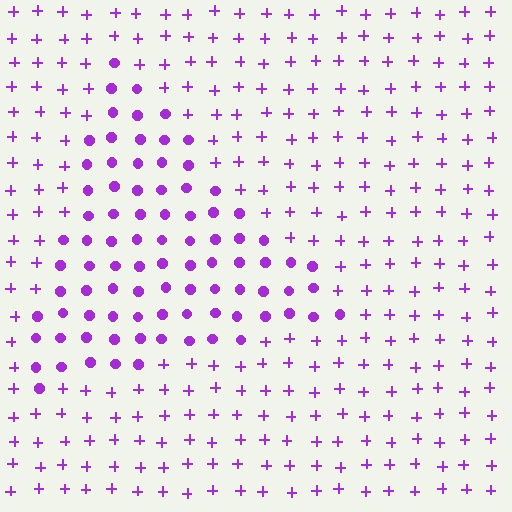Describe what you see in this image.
The image is filled with small purple elements arranged in a uniform grid. A triangle-shaped region contains circles, while the surrounding area contains plus signs. The boundary is defined purely by the change in element shape.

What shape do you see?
I see a triangle.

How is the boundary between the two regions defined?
The boundary is defined by a change in element shape: circles inside vs. plus signs outside. All elements share the same color and spacing.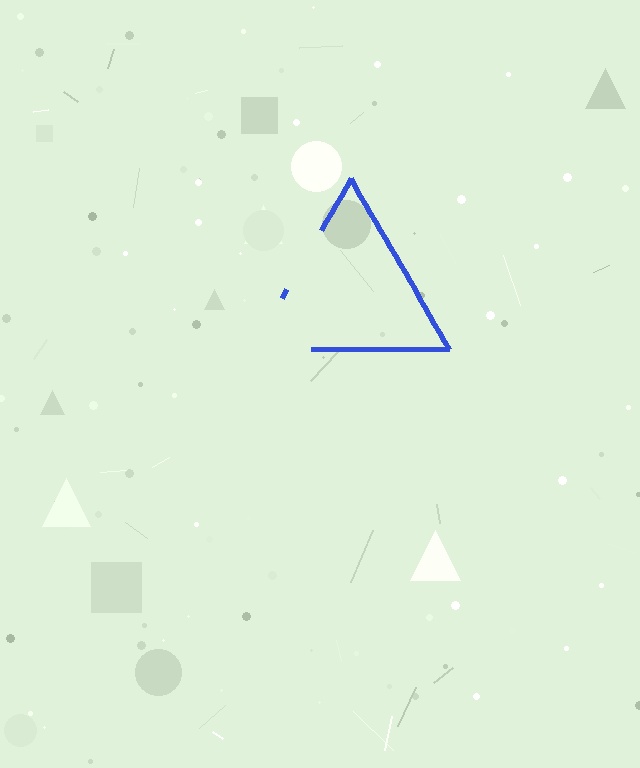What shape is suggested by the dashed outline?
The dashed outline suggests a triangle.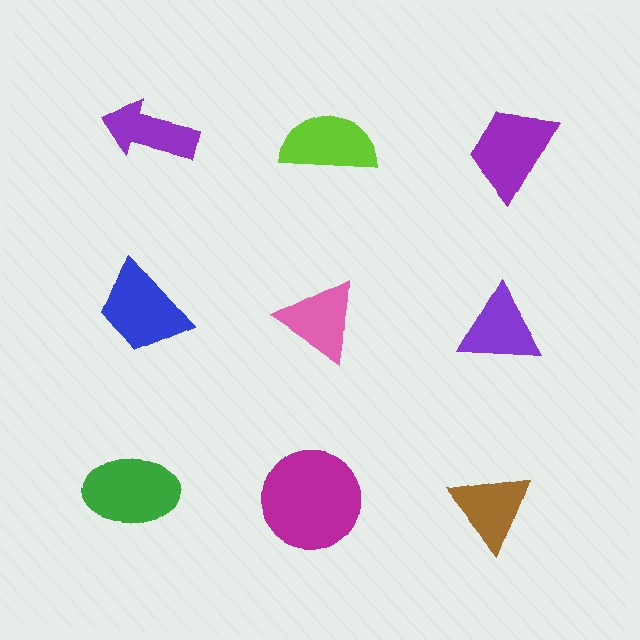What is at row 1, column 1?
A purple arrow.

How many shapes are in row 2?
3 shapes.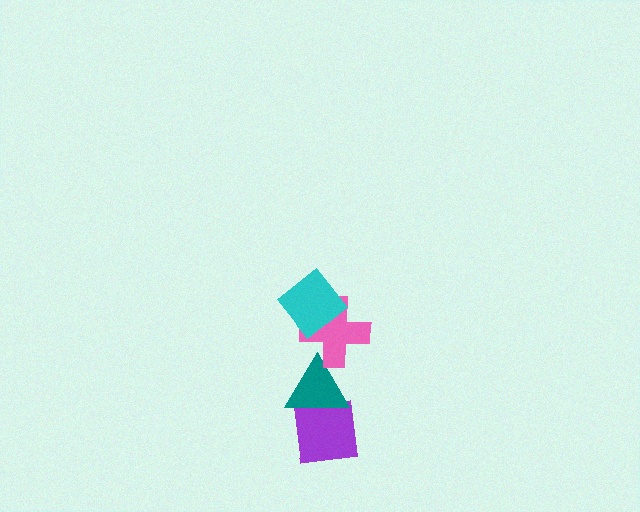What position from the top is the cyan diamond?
The cyan diamond is 1st from the top.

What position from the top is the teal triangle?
The teal triangle is 3rd from the top.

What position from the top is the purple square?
The purple square is 4th from the top.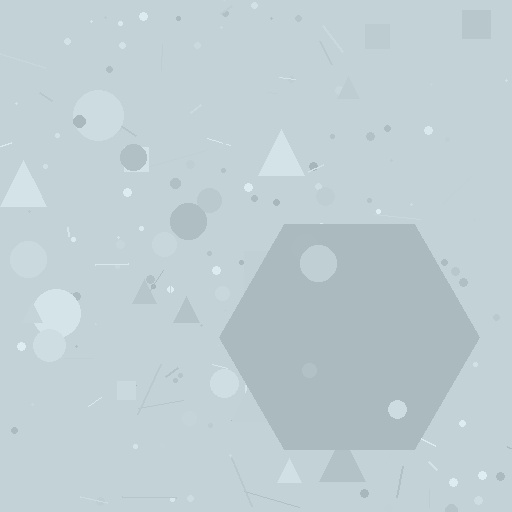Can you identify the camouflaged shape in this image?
The camouflaged shape is a hexagon.